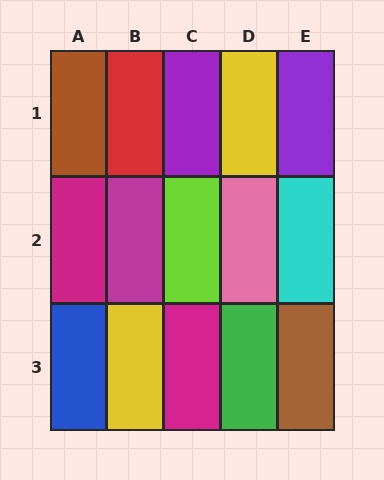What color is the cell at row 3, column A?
Blue.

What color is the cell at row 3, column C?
Magenta.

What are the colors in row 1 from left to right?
Brown, red, purple, yellow, purple.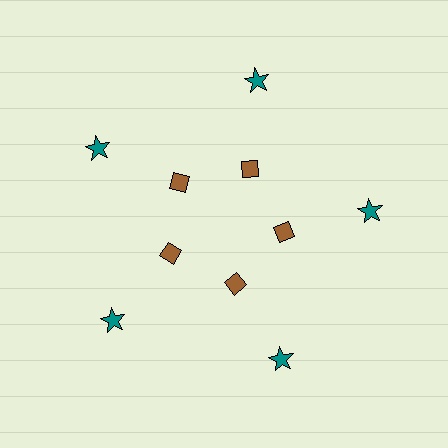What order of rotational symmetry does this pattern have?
This pattern has 5-fold rotational symmetry.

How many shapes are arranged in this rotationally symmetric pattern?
There are 10 shapes, arranged in 5 groups of 2.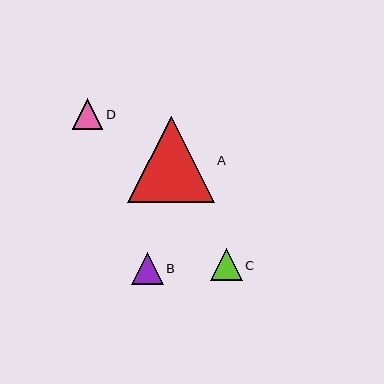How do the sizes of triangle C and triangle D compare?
Triangle C and triangle D are approximately the same size.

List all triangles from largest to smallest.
From largest to smallest: A, C, B, D.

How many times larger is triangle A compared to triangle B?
Triangle A is approximately 2.7 times the size of triangle B.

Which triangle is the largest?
Triangle A is the largest with a size of approximately 86 pixels.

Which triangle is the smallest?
Triangle D is the smallest with a size of approximately 30 pixels.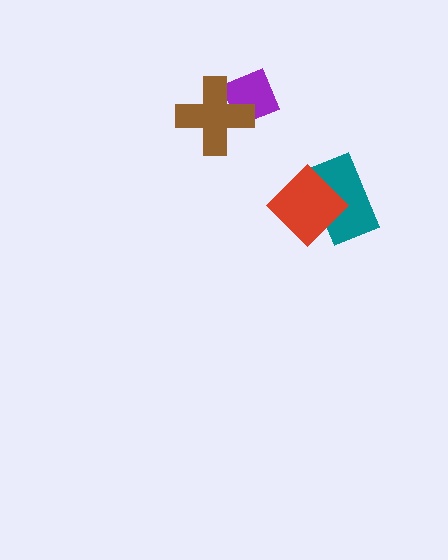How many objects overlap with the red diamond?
1 object overlaps with the red diamond.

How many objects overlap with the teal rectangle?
1 object overlaps with the teal rectangle.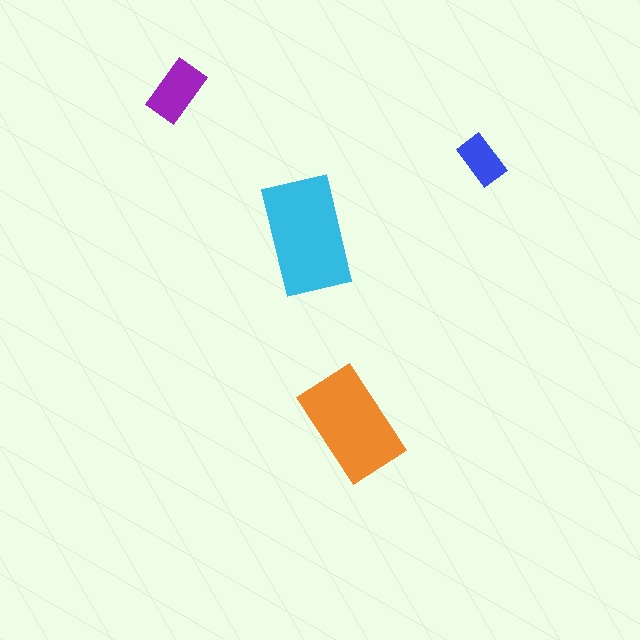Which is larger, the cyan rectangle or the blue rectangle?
The cyan one.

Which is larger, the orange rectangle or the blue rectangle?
The orange one.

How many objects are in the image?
There are 4 objects in the image.